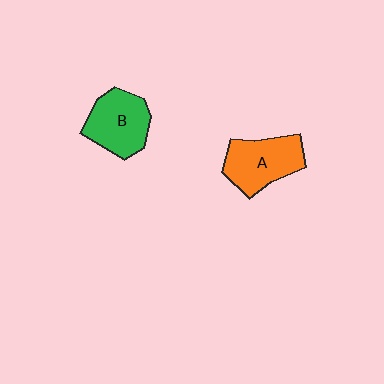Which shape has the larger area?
Shape A (orange).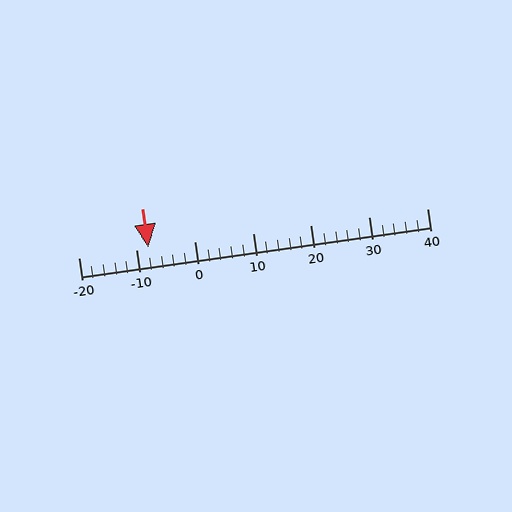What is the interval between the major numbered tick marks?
The major tick marks are spaced 10 units apart.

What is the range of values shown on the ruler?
The ruler shows values from -20 to 40.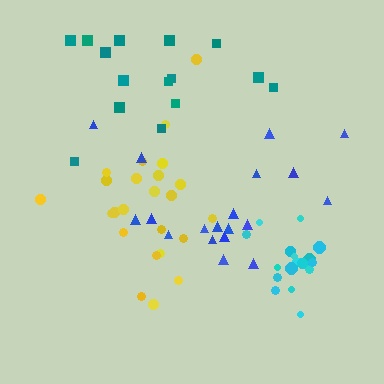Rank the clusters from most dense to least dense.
cyan, yellow, blue, teal.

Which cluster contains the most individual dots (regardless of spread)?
Yellow (25).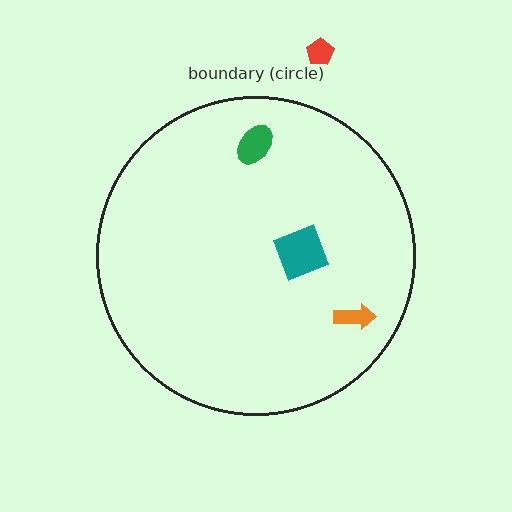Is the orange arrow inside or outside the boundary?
Inside.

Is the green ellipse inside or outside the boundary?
Inside.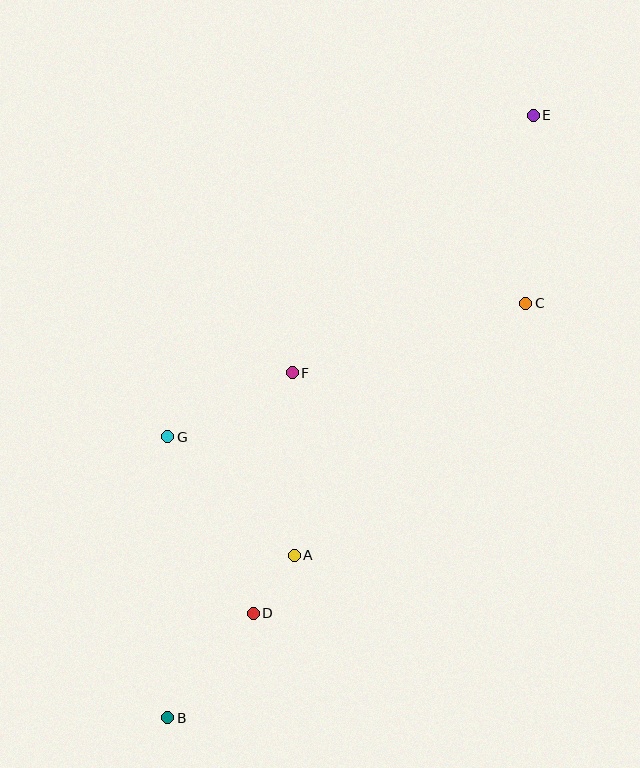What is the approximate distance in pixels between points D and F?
The distance between D and F is approximately 244 pixels.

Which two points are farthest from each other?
Points B and E are farthest from each other.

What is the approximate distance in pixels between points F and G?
The distance between F and G is approximately 140 pixels.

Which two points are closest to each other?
Points A and D are closest to each other.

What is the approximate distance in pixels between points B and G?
The distance between B and G is approximately 281 pixels.